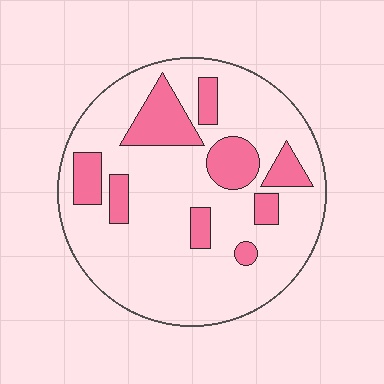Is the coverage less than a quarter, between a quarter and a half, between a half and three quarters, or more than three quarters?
Less than a quarter.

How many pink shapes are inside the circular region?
9.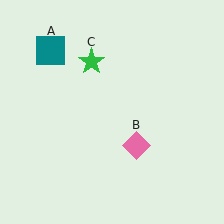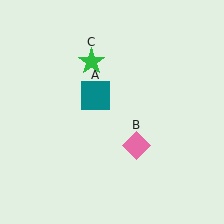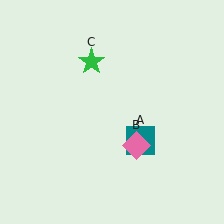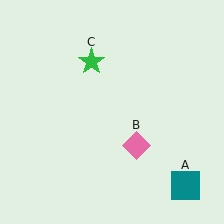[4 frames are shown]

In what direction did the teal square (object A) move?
The teal square (object A) moved down and to the right.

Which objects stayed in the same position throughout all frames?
Pink diamond (object B) and green star (object C) remained stationary.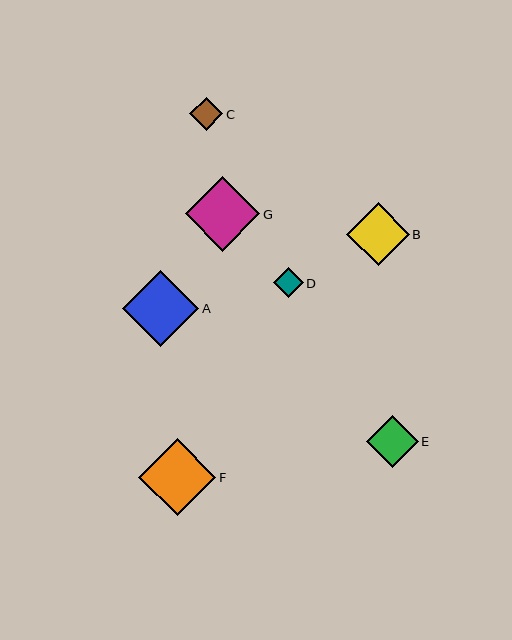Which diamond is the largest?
Diamond F is the largest with a size of approximately 77 pixels.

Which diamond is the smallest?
Diamond D is the smallest with a size of approximately 30 pixels.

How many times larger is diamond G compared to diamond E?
Diamond G is approximately 1.4 times the size of diamond E.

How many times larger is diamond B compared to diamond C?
Diamond B is approximately 1.9 times the size of diamond C.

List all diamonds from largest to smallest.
From largest to smallest: F, A, G, B, E, C, D.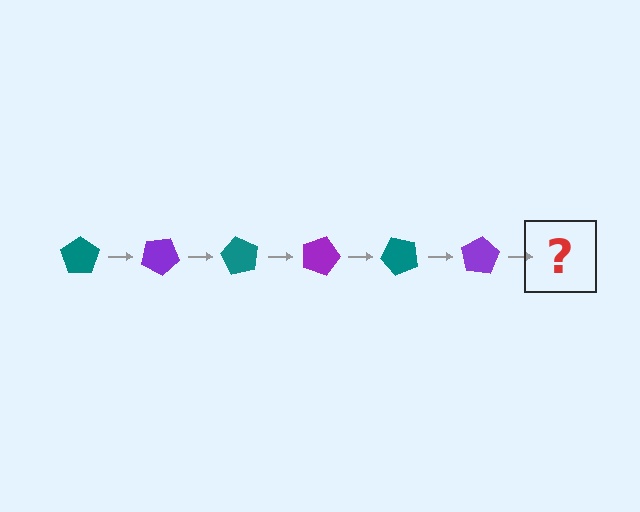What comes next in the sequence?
The next element should be a teal pentagon, rotated 180 degrees from the start.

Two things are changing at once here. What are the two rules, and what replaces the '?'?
The two rules are that it rotates 30 degrees each step and the color cycles through teal and purple. The '?' should be a teal pentagon, rotated 180 degrees from the start.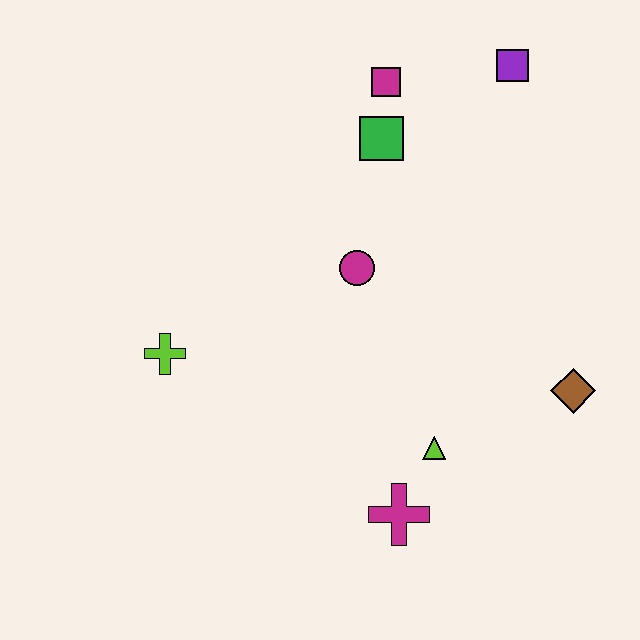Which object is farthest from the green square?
The magenta cross is farthest from the green square.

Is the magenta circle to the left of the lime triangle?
Yes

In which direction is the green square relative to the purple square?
The green square is to the left of the purple square.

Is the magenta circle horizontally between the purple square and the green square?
No